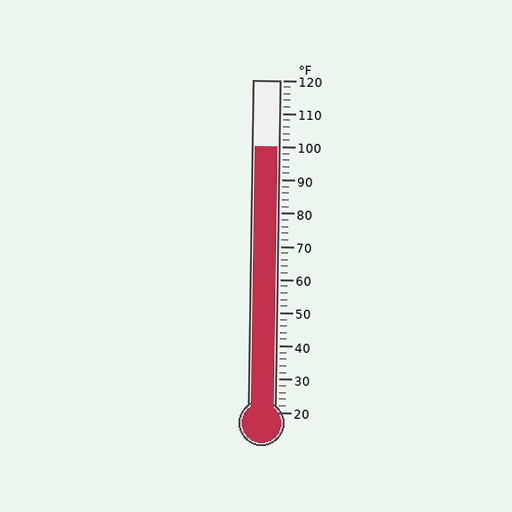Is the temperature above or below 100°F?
The temperature is at 100°F.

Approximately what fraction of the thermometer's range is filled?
The thermometer is filled to approximately 80% of its range.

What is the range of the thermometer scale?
The thermometer scale ranges from 20°F to 120°F.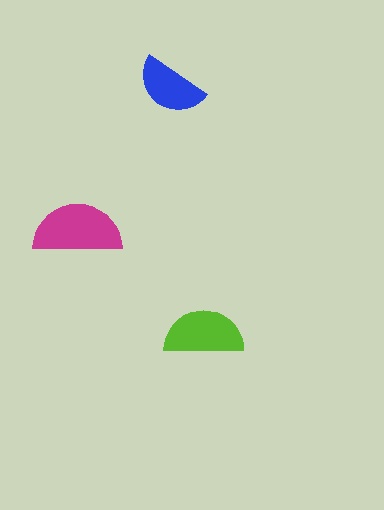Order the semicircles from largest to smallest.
the magenta one, the lime one, the blue one.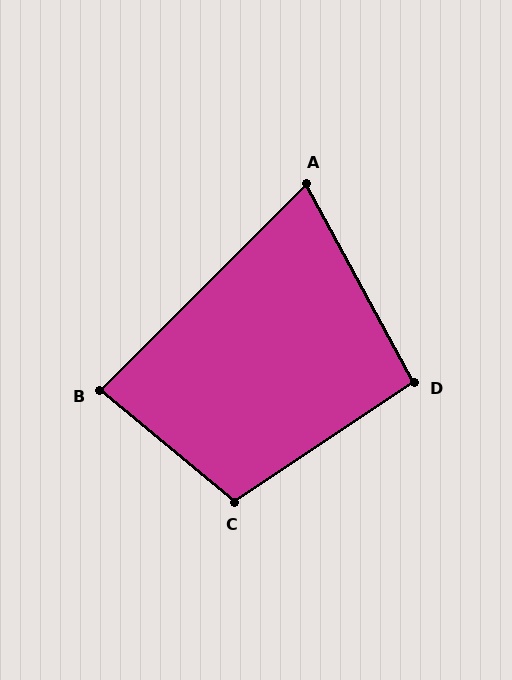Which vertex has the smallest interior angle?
A, at approximately 74 degrees.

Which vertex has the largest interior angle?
C, at approximately 106 degrees.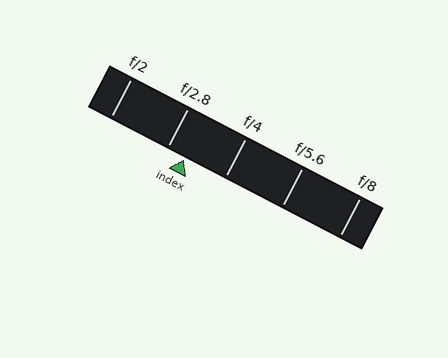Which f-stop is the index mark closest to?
The index mark is closest to f/2.8.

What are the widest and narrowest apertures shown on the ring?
The widest aperture shown is f/2 and the narrowest is f/8.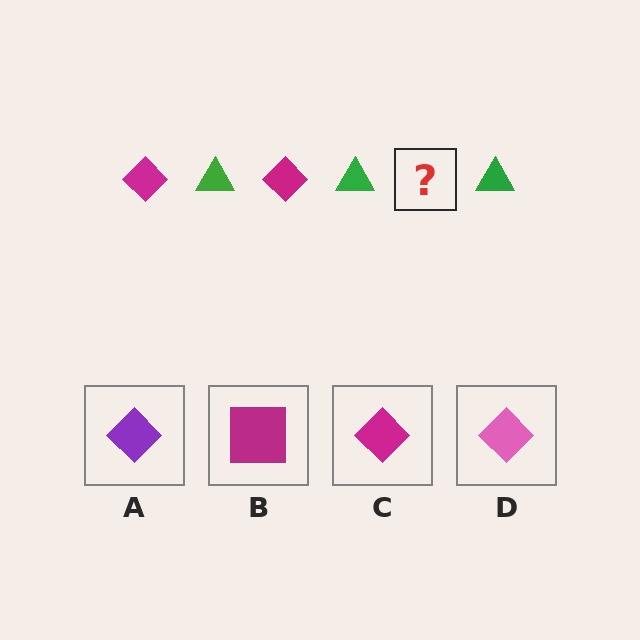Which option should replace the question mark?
Option C.